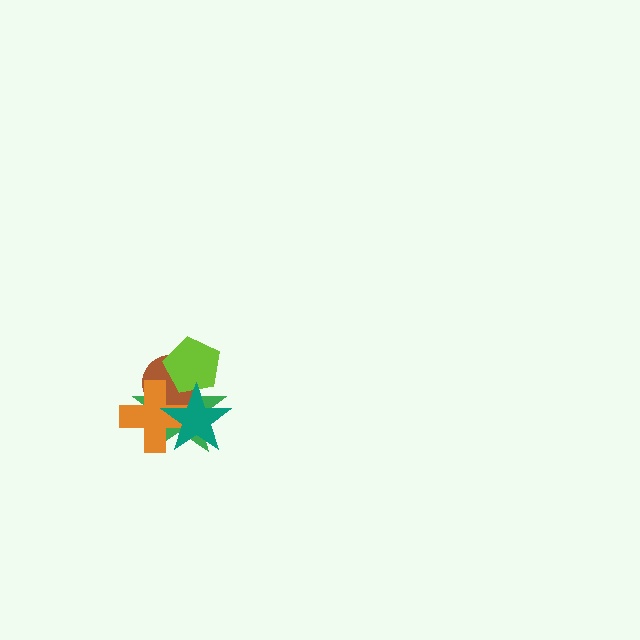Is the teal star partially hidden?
No, no other shape covers it.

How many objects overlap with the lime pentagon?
3 objects overlap with the lime pentagon.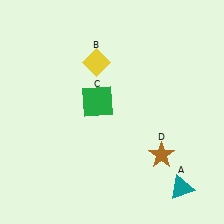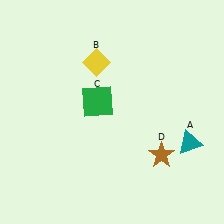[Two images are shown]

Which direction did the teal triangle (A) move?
The teal triangle (A) moved up.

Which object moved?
The teal triangle (A) moved up.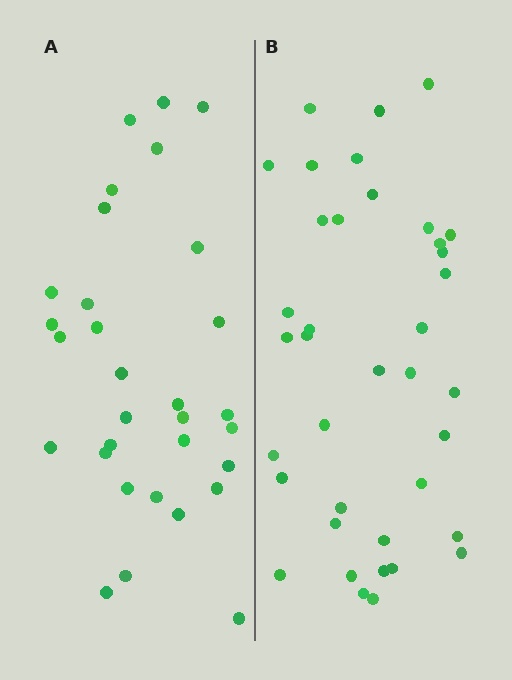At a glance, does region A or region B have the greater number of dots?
Region B (the right region) has more dots.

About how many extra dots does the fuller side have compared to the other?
Region B has roughly 8 or so more dots than region A.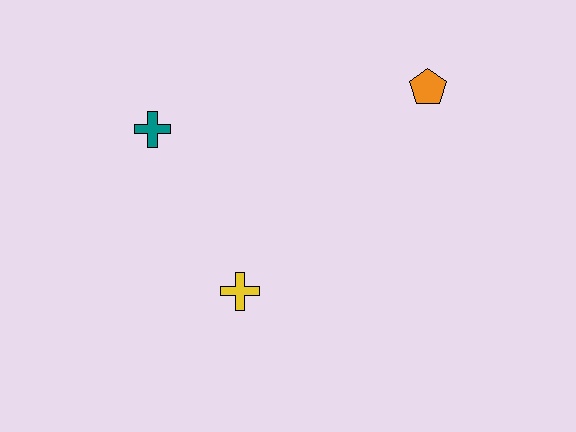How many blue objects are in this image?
There are no blue objects.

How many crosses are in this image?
There are 2 crosses.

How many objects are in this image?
There are 3 objects.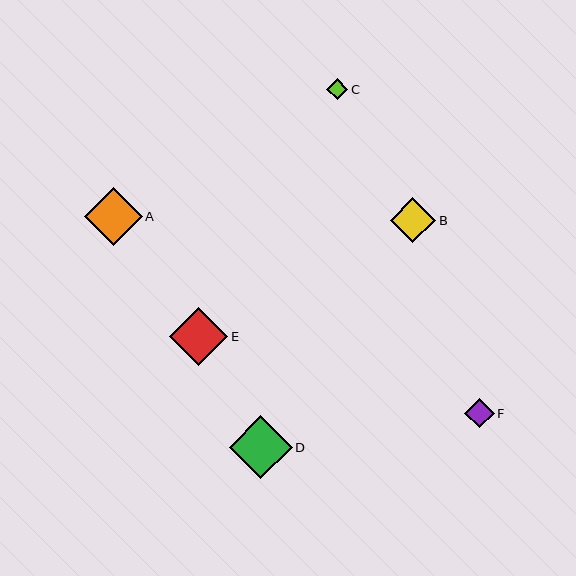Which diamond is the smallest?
Diamond C is the smallest with a size of approximately 21 pixels.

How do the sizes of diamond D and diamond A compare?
Diamond D and diamond A are approximately the same size.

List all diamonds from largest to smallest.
From largest to smallest: D, E, A, B, F, C.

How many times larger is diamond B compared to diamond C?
Diamond B is approximately 2.2 times the size of diamond C.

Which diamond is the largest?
Diamond D is the largest with a size of approximately 63 pixels.